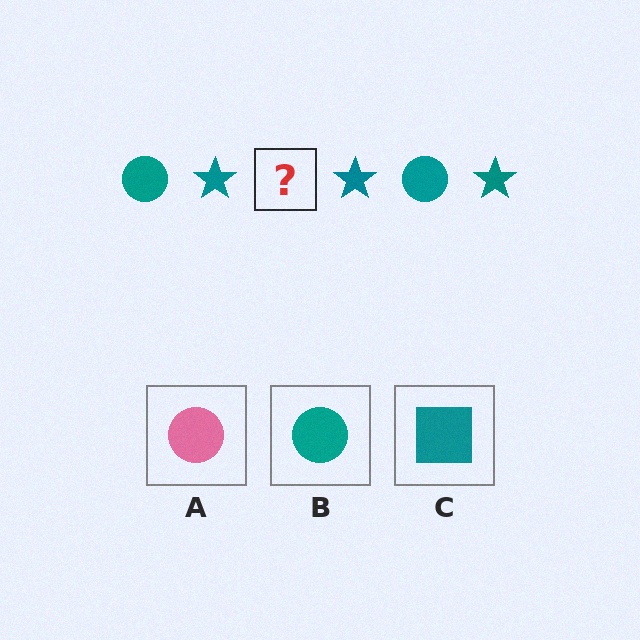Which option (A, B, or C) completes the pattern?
B.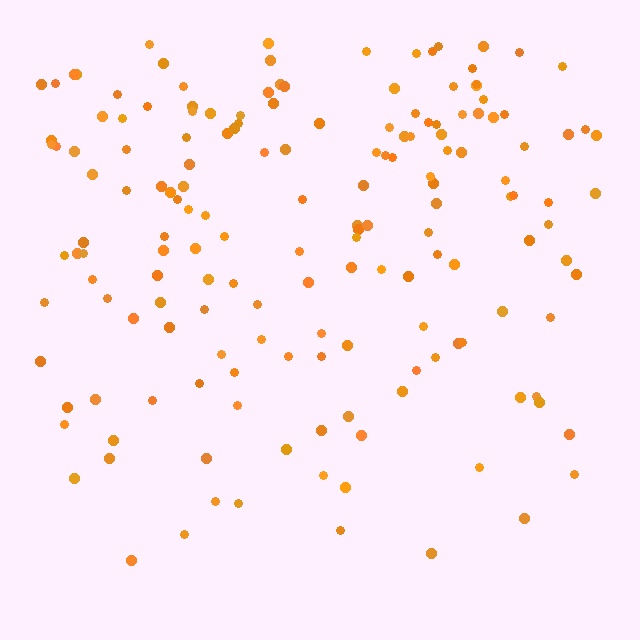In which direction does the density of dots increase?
From bottom to top, with the top side densest.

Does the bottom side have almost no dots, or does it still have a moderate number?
Still a moderate number, just noticeably fewer than the top.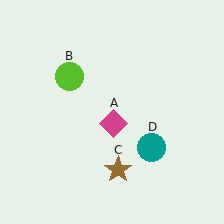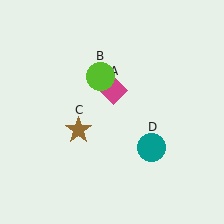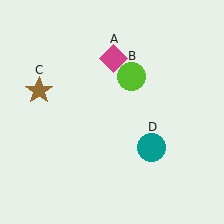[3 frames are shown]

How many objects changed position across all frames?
3 objects changed position: magenta diamond (object A), lime circle (object B), brown star (object C).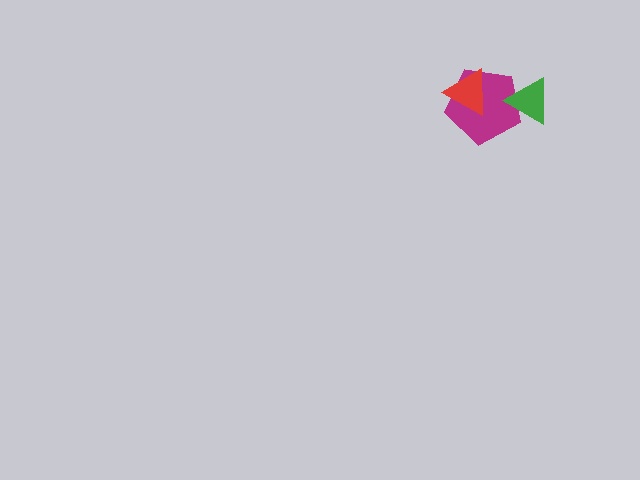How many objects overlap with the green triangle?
1 object overlaps with the green triangle.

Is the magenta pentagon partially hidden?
Yes, it is partially covered by another shape.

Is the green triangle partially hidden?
No, no other shape covers it.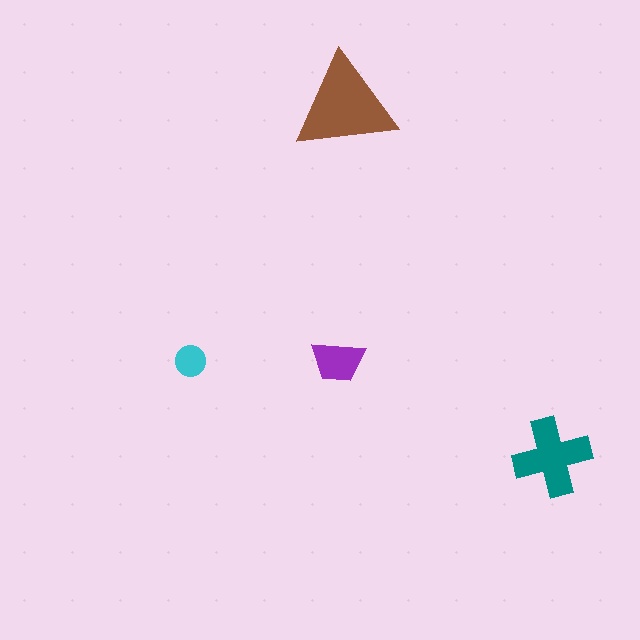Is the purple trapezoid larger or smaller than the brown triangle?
Smaller.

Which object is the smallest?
The cyan circle.